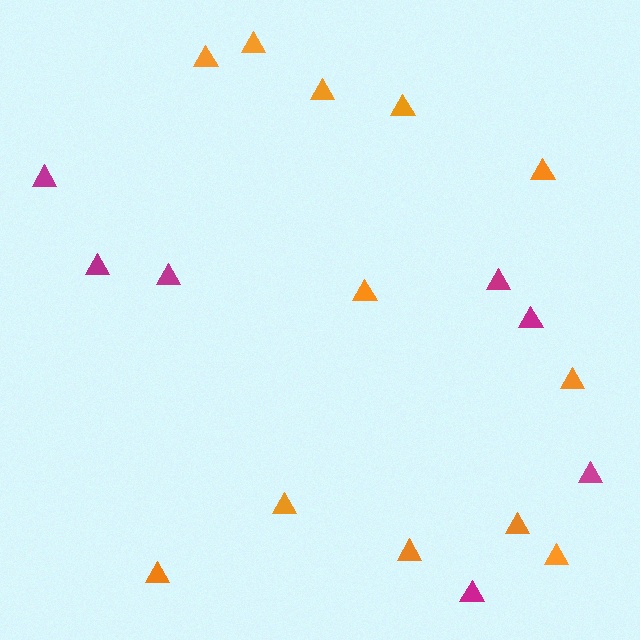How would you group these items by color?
There are 2 groups: one group of magenta triangles (7) and one group of orange triangles (12).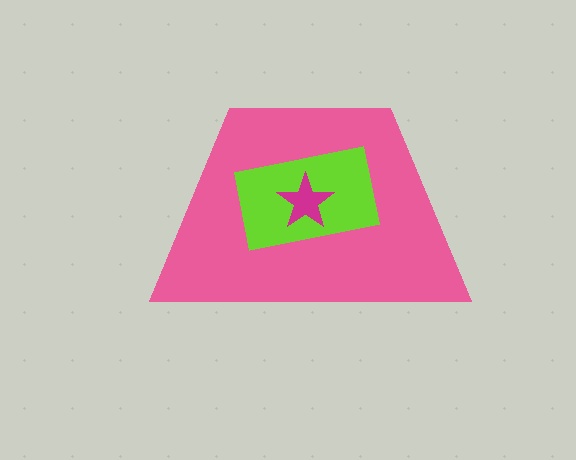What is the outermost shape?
The pink trapezoid.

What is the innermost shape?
The magenta star.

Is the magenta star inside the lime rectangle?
Yes.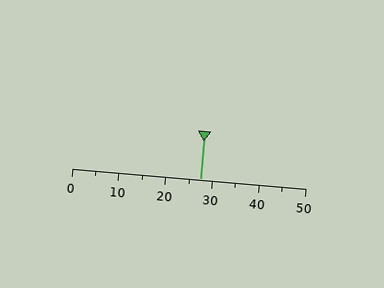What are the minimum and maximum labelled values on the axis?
The axis runs from 0 to 50.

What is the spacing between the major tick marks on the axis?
The major ticks are spaced 10 apart.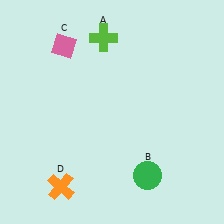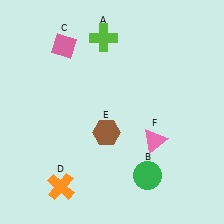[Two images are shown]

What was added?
A brown hexagon (E), a pink triangle (F) were added in Image 2.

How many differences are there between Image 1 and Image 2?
There are 2 differences between the two images.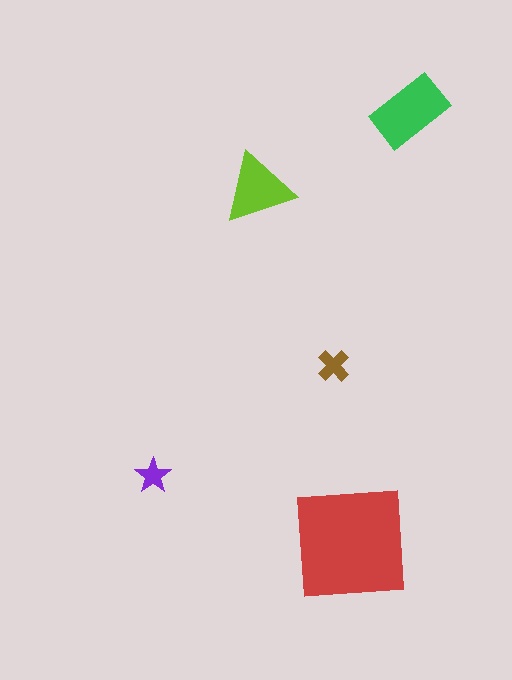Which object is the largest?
The red square.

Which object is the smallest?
The purple star.